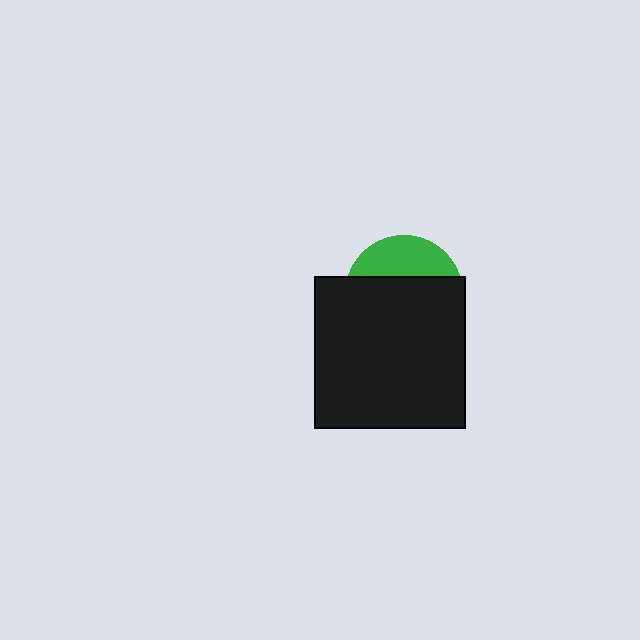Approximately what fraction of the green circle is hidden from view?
Roughly 70% of the green circle is hidden behind the black square.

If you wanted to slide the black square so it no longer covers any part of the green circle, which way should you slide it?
Slide it down — that is the most direct way to separate the two shapes.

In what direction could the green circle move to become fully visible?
The green circle could move up. That would shift it out from behind the black square entirely.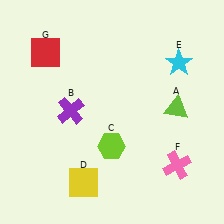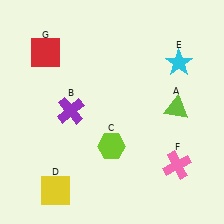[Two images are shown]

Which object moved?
The yellow square (D) moved left.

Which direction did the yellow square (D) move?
The yellow square (D) moved left.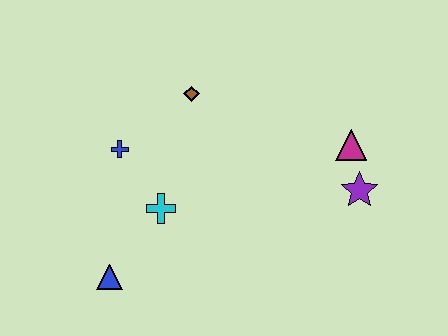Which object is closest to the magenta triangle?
The purple star is closest to the magenta triangle.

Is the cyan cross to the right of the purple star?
No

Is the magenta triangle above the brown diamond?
No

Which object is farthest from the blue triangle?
The magenta triangle is farthest from the blue triangle.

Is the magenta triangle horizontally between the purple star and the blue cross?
Yes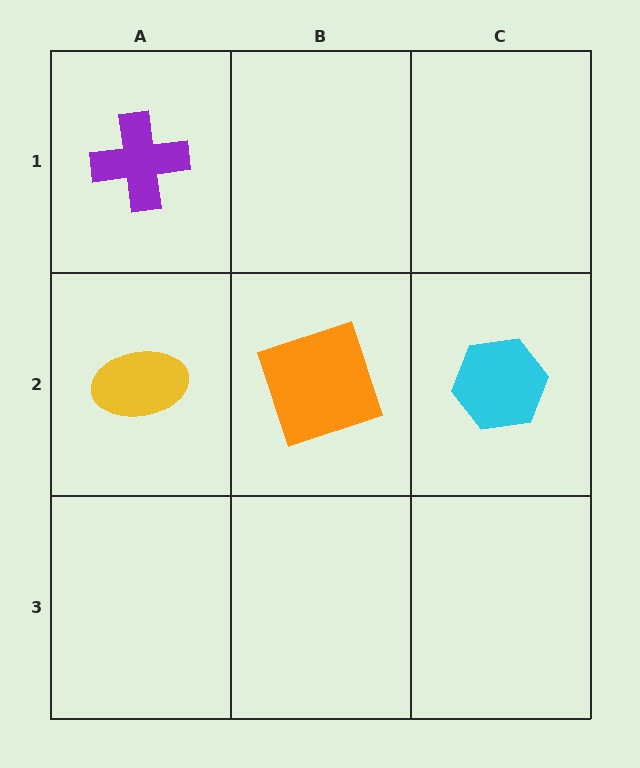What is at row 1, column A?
A purple cross.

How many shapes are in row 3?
0 shapes.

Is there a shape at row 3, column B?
No, that cell is empty.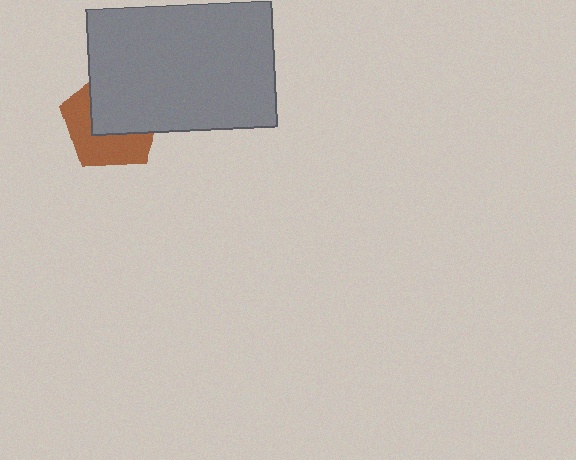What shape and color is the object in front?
The object in front is a gray rectangle.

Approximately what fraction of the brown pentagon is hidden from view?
Roughly 53% of the brown pentagon is hidden behind the gray rectangle.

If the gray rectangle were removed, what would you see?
You would see the complete brown pentagon.